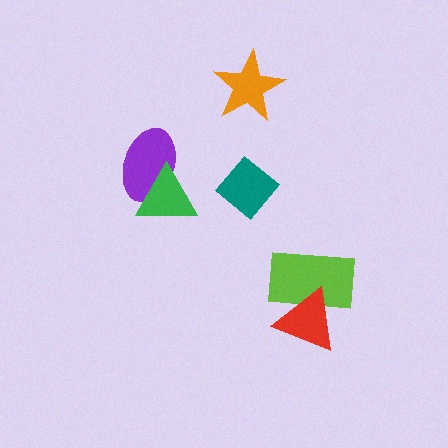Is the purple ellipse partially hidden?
Yes, it is partially covered by another shape.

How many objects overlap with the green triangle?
1 object overlaps with the green triangle.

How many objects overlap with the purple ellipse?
1 object overlaps with the purple ellipse.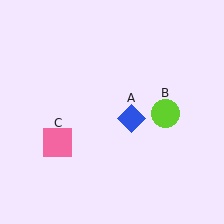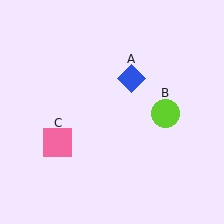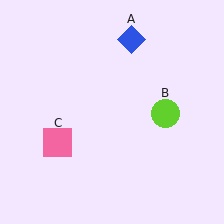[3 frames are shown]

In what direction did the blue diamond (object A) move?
The blue diamond (object A) moved up.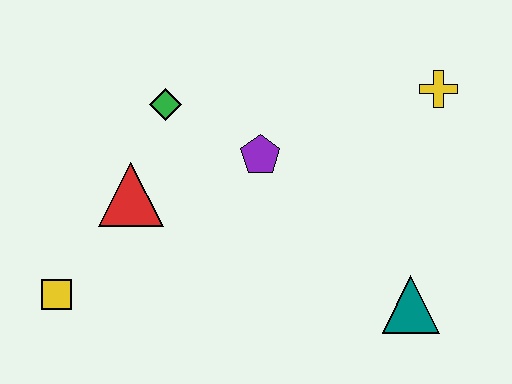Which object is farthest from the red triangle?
The yellow cross is farthest from the red triangle.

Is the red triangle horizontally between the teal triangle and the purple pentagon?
No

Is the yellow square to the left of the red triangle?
Yes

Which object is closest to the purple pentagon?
The green diamond is closest to the purple pentagon.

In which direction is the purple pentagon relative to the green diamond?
The purple pentagon is to the right of the green diamond.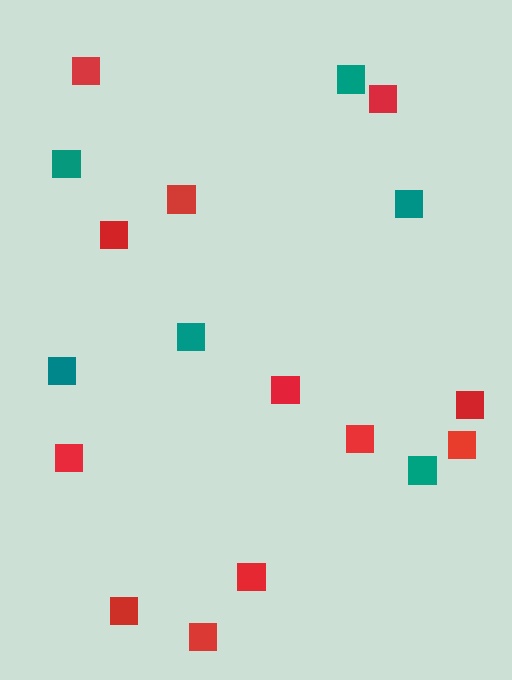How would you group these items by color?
There are 2 groups: one group of teal squares (6) and one group of red squares (12).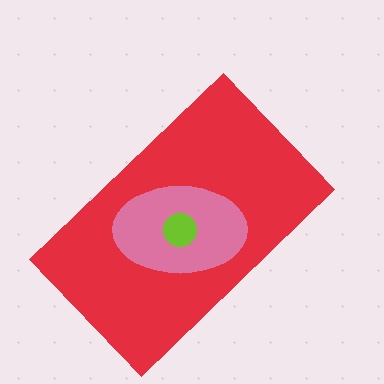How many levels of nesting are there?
3.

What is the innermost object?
The lime circle.